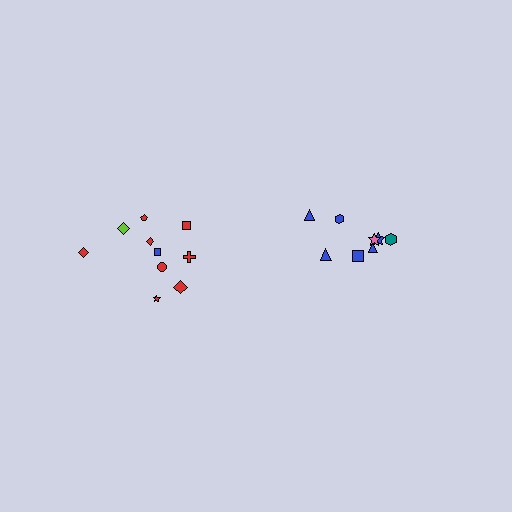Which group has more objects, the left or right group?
The left group.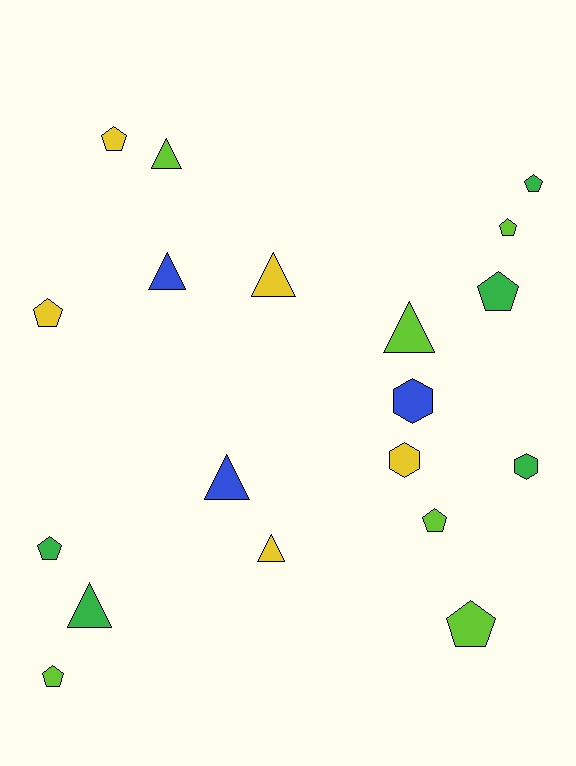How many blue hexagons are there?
There is 1 blue hexagon.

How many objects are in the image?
There are 19 objects.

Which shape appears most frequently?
Pentagon, with 9 objects.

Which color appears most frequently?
Lime, with 6 objects.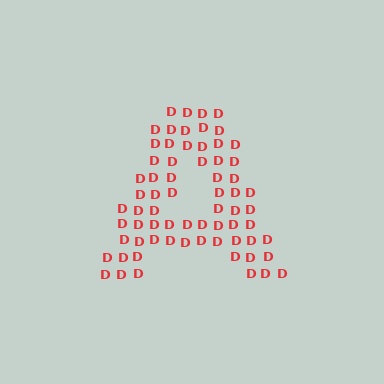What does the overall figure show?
The overall figure shows the letter A.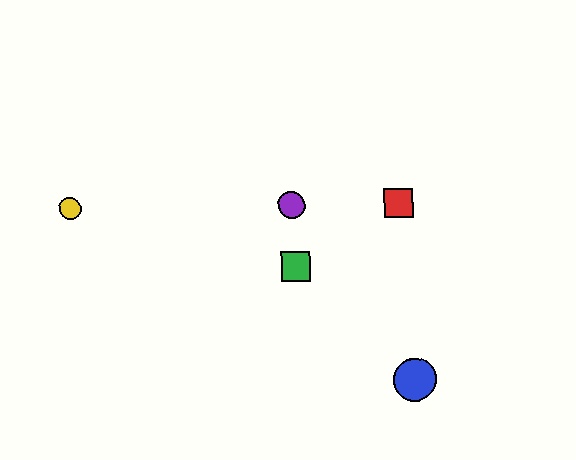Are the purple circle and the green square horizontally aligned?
No, the purple circle is at y≈205 and the green square is at y≈266.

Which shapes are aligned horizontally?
The red square, the yellow circle, the purple circle are aligned horizontally.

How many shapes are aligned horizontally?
3 shapes (the red square, the yellow circle, the purple circle) are aligned horizontally.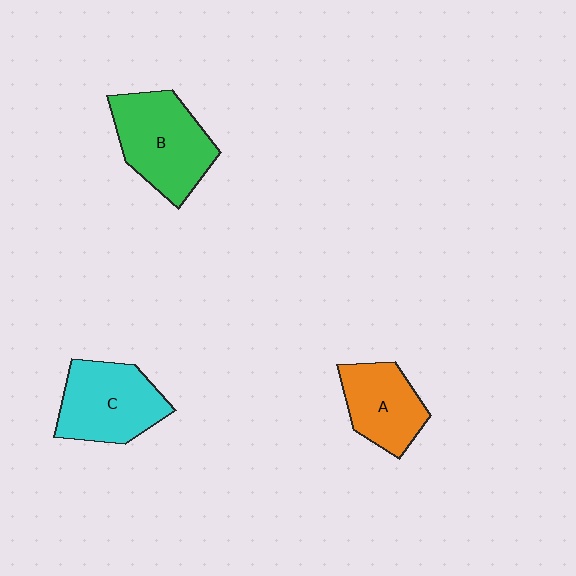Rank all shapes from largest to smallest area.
From largest to smallest: B (green), C (cyan), A (orange).